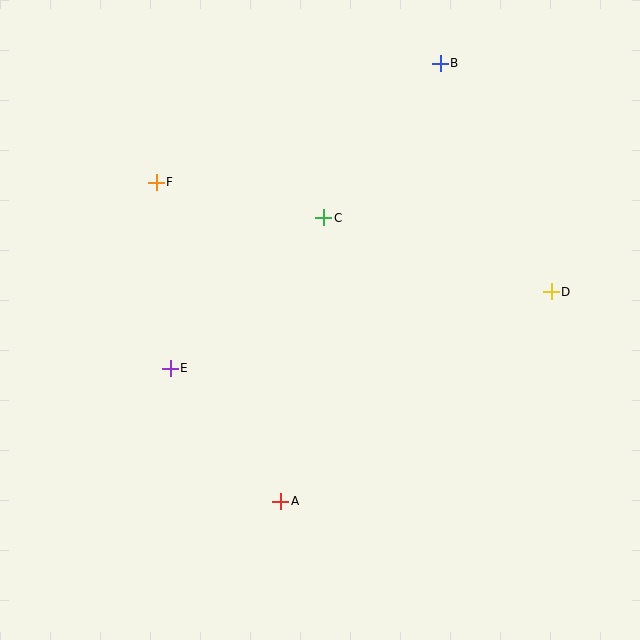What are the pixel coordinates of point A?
Point A is at (281, 501).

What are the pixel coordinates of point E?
Point E is at (170, 368).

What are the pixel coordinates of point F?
Point F is at (156, 182).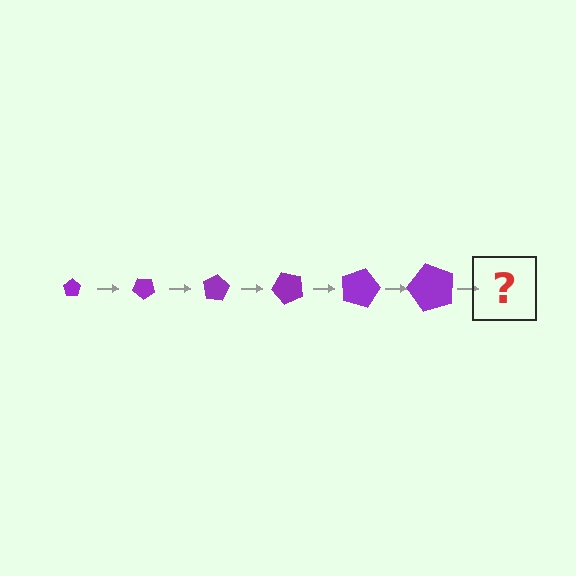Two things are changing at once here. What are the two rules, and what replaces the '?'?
The two rules are that the pentagon grows larger each step and it rotates 40 degrees each step. The '?' should be a pentagon, larger than the previous one and rotated 240 degrees from the start.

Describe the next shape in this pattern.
It should be a pentagon, larger than the previous one and rotated 240 degrees from the start.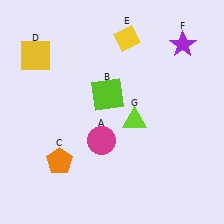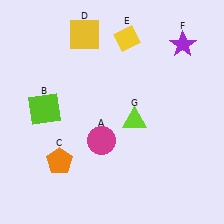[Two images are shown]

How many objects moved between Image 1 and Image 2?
2 objects moved between the two images.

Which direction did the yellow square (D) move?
The yellow square (D) moved right.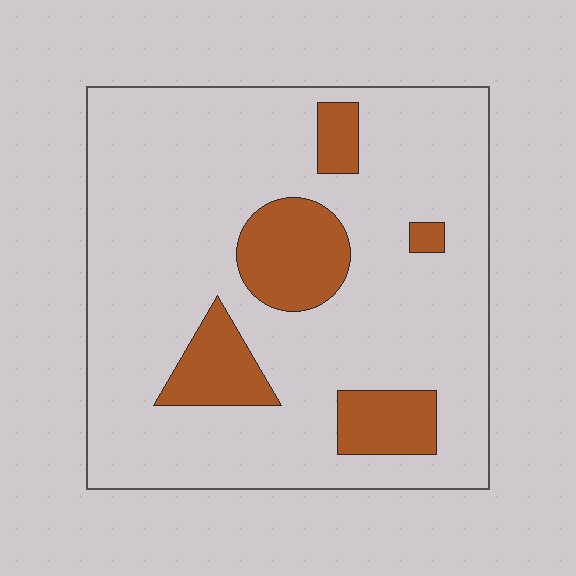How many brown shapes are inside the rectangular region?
5.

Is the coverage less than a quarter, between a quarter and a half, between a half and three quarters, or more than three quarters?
Less than a quarter.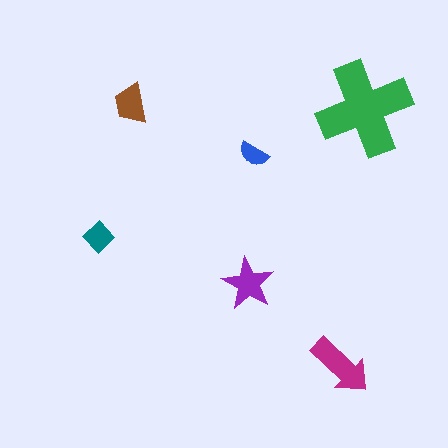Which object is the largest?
The green cross.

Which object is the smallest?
The blue semicircle.